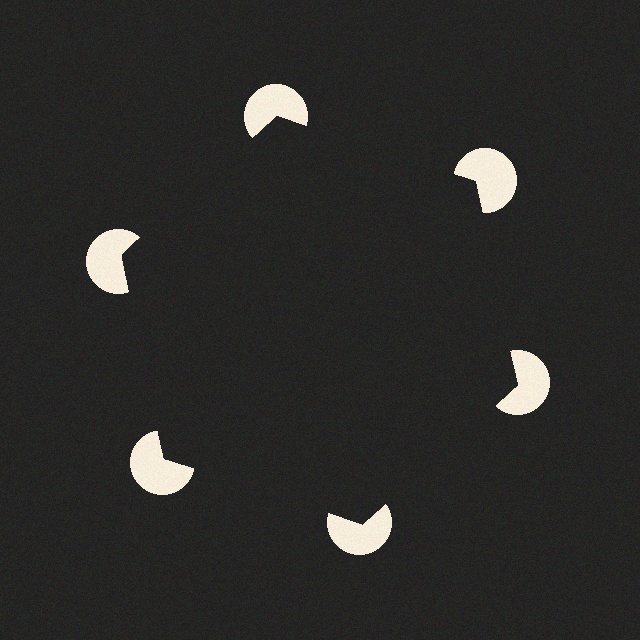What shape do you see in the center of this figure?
An illusory hexagon — its edges are inferred from the aligned wedge cuts in the pac-man discs, not physically drawn.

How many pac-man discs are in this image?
There are 6 — one at each vertex of the illusory hexagon.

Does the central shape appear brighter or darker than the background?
It typically appears slightly darker than the background, even though no actual brightness change is drawn.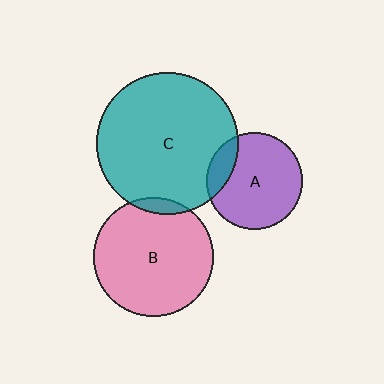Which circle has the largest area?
Circle C (teal).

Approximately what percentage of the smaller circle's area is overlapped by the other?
Approximately 5%.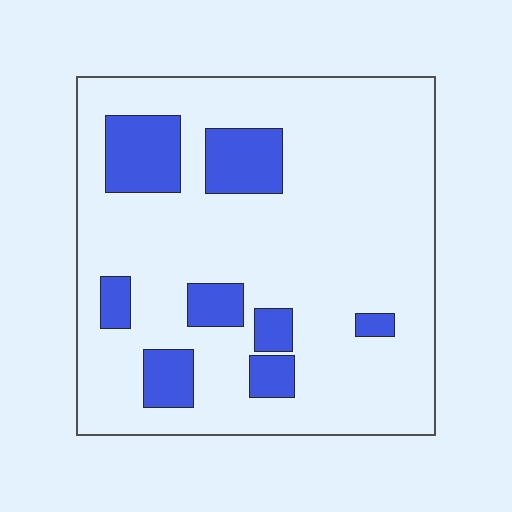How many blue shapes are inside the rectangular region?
8.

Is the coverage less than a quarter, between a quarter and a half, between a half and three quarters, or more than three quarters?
Less than a quarter.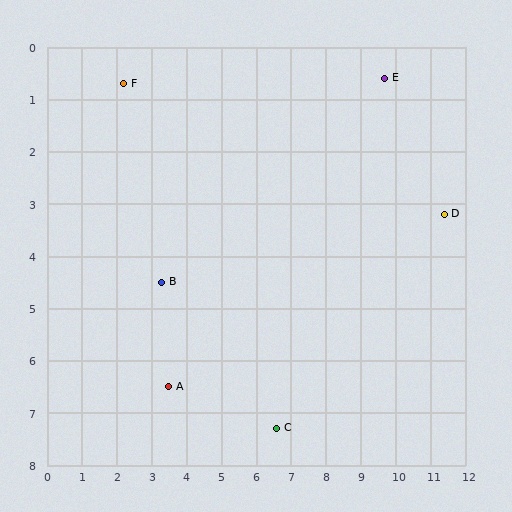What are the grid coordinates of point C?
Point C is at approximately (6.6, 7.3).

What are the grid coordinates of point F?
Point F is at approximately (2.2, 0.7).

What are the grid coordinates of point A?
Point A is at approximately (3.5, 6.5).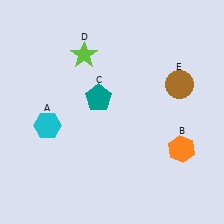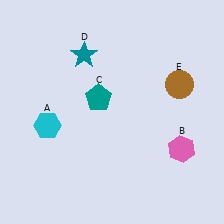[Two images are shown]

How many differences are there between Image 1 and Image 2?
There are 2 differences between the two images.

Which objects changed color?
B changed from orange to pink. D changed from lime to teal.